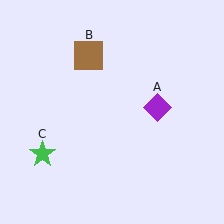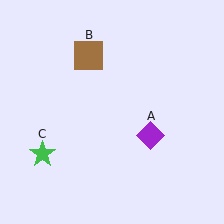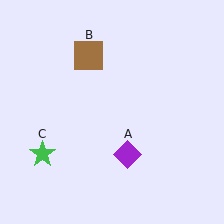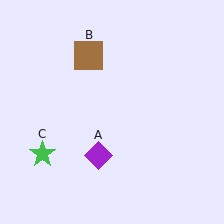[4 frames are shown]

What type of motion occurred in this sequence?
The purple diamond (object A) rotated clockwise around the center of the scene.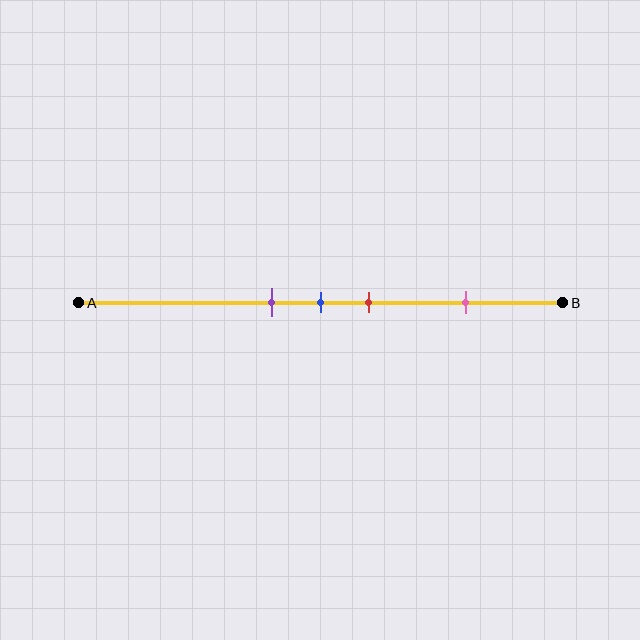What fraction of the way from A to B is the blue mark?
The blue mark is approximately 50% (0.5) of the way from A to B.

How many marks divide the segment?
There are 4 marks dividing the segment.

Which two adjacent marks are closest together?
The purple and blue marks are the closest adjacent pair.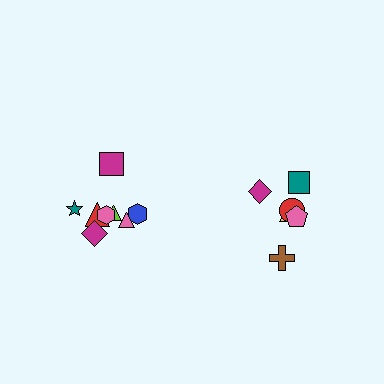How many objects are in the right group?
There are 6 objects.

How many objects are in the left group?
There are 8 objects.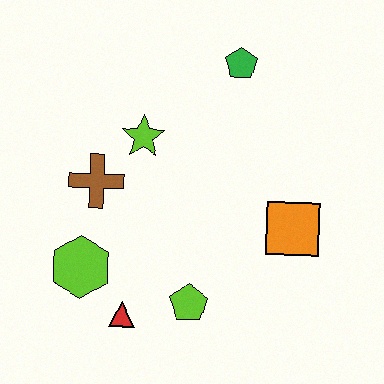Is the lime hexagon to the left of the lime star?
Yes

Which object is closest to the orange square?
The lime pentagon is closest to the orange square.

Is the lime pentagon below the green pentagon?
Yes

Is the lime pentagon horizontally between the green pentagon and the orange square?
No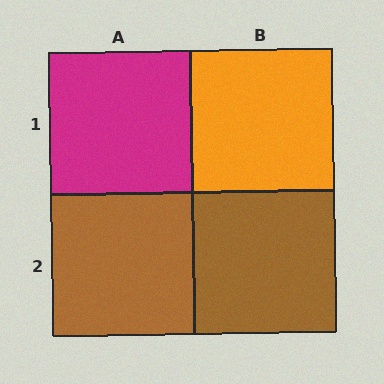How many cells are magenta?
1 cell is magenta.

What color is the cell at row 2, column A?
Brown.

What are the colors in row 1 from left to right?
Magenta, orange.